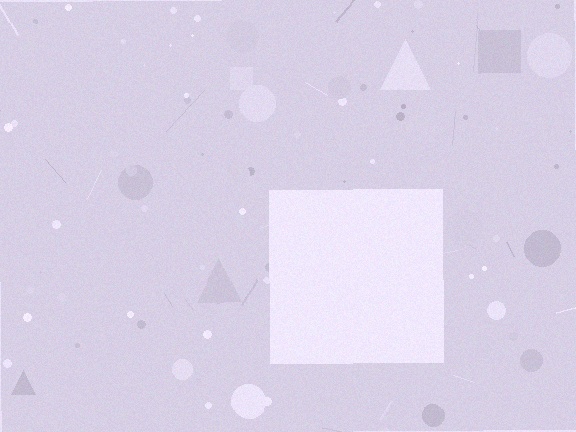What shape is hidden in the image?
A square is hidden in the image.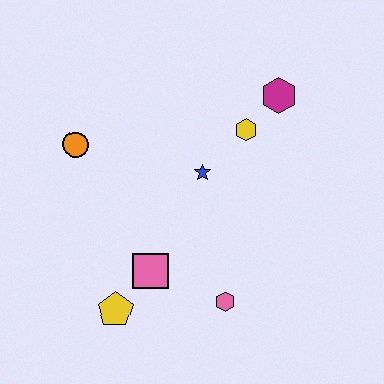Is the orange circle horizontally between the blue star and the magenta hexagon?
No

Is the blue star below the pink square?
No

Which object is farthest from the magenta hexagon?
The yellow pentagon is farthest from the magenta hexagon.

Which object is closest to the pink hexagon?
The pink square is closest to the pink hexagon.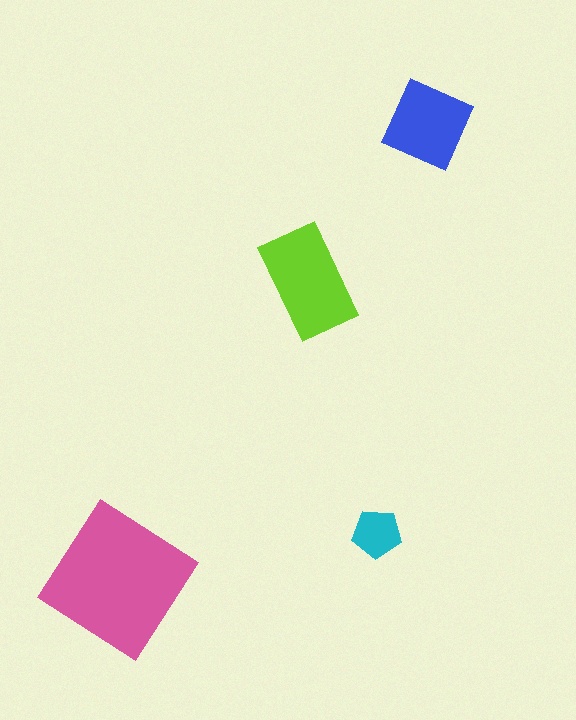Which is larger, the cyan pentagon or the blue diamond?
The blue diamond.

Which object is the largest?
The pink diamond.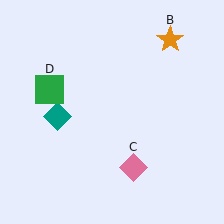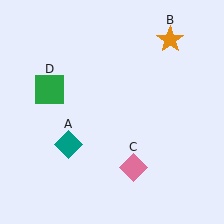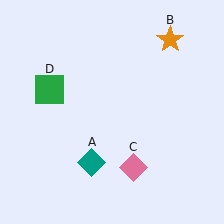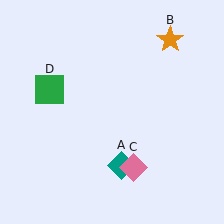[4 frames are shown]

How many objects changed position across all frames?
1 object changed position: teal diamond (object A).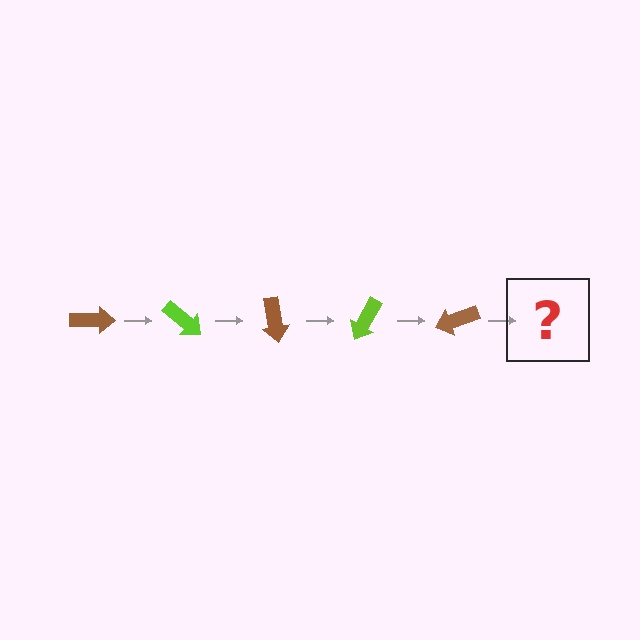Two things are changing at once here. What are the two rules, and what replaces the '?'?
The two rules are that it rotates 40 degrees each step and the color cycles through brown and lime. The '?' should be a lime arrow, rotated 200 degrees from the start.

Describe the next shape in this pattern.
It should be a lime arrow, rotated 200 degrees from the start.